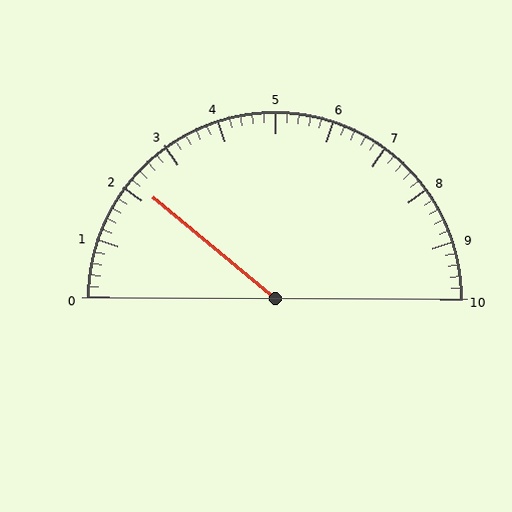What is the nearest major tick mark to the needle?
The nearest major tick mark is 2.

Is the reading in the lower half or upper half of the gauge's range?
The reading is in the lower half of the range (0 to 10).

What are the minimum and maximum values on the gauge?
The gauge ranges from 0 to 10.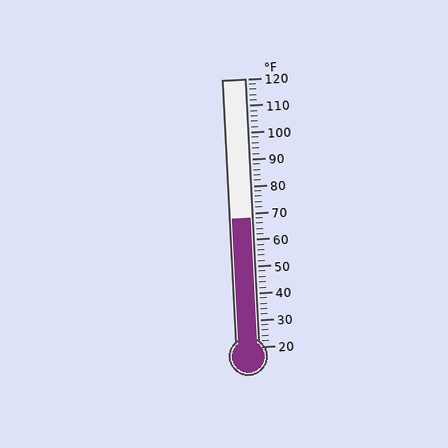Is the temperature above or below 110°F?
The temperature is below 110°F.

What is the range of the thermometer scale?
The thermometer scale ranges from 20°F to 120°F.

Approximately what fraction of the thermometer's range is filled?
The thermometer is filled to approximately 50% of its range.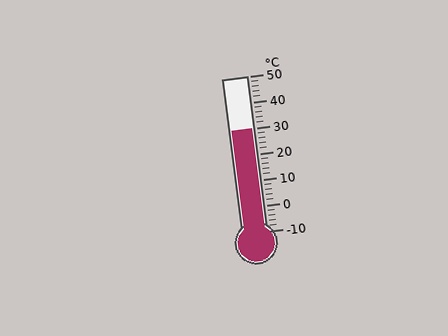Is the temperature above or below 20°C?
The temperature is above 20°C.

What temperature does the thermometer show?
The thermometer shows approximately 30°C.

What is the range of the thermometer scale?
The thermometer scale ranges from -10°C to 50°C.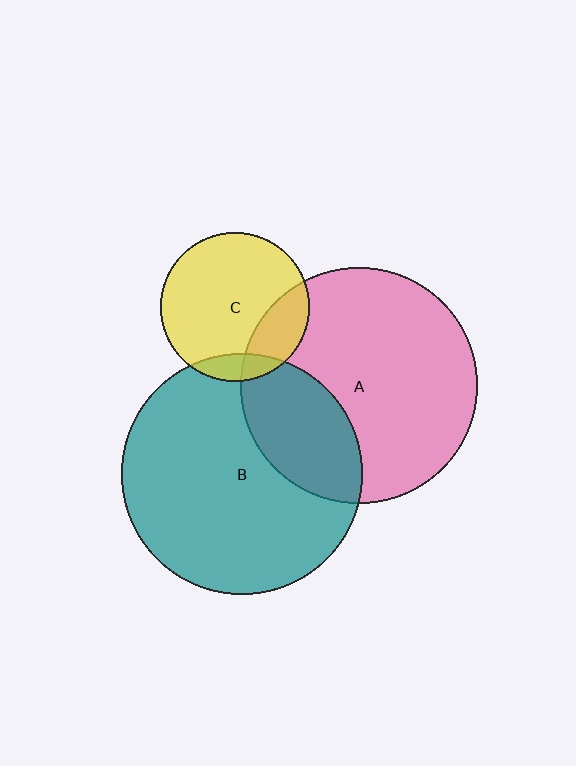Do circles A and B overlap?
Yes.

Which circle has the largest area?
Circle B (teal).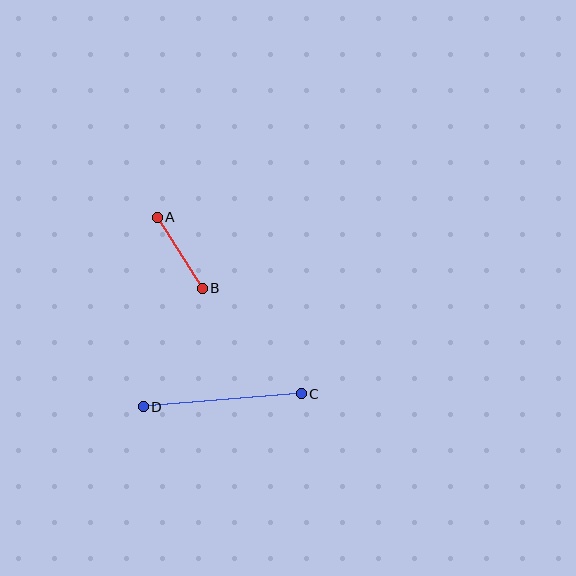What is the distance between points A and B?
The distance is approximately 84 pixels.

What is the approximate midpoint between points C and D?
The midpoint is at approximately (222, 400) pixels.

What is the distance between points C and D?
The distance is approximately 159 pixels.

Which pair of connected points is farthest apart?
Points C and D are farthest apart.